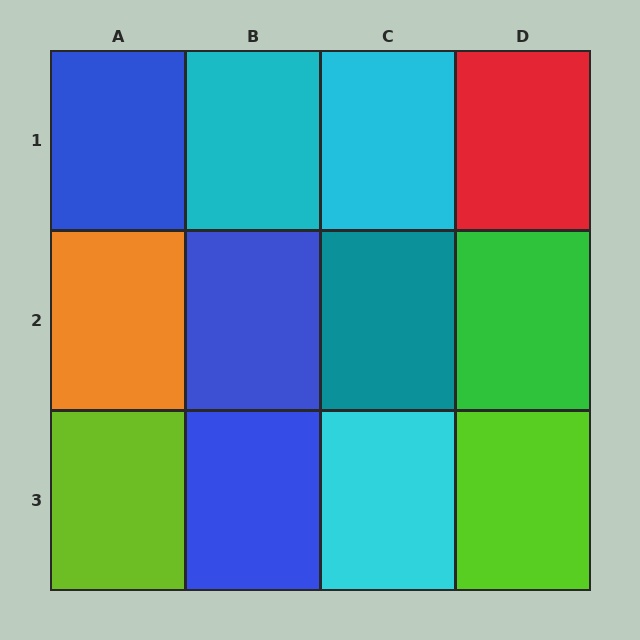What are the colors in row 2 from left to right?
Orange, blue, teal, green.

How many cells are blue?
3 cells are blue.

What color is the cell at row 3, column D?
Lime.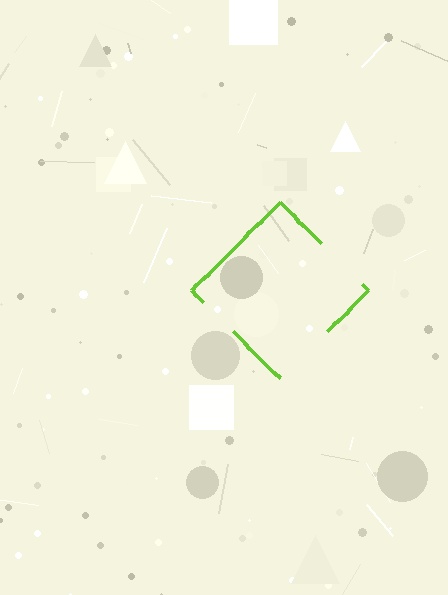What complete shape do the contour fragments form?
The contour fragments form a diamond.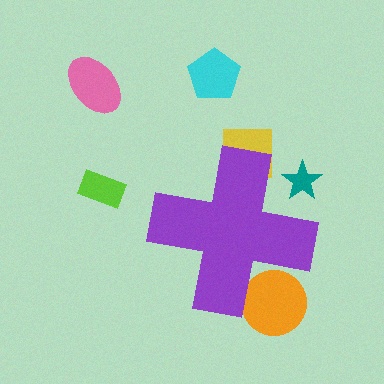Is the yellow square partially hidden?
Yes, the yellow square is partially hidden behind the purple cross.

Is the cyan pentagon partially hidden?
No, the cyan pentagon is fully visible.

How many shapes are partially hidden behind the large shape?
3 shapes are partially hidden.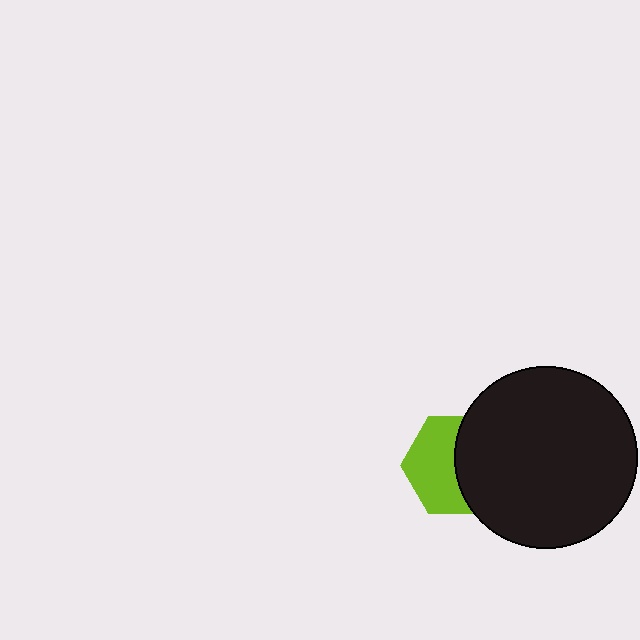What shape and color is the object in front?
The object in front is a black circle.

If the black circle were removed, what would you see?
You would see the complete lime hexagon.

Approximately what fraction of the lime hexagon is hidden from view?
Roughly 47% of the lime hexagon is hidden behind the black circle.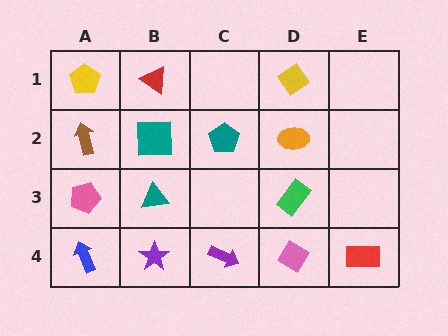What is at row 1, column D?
A yellow diamond.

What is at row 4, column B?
A purple star.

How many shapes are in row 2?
4 shapes.